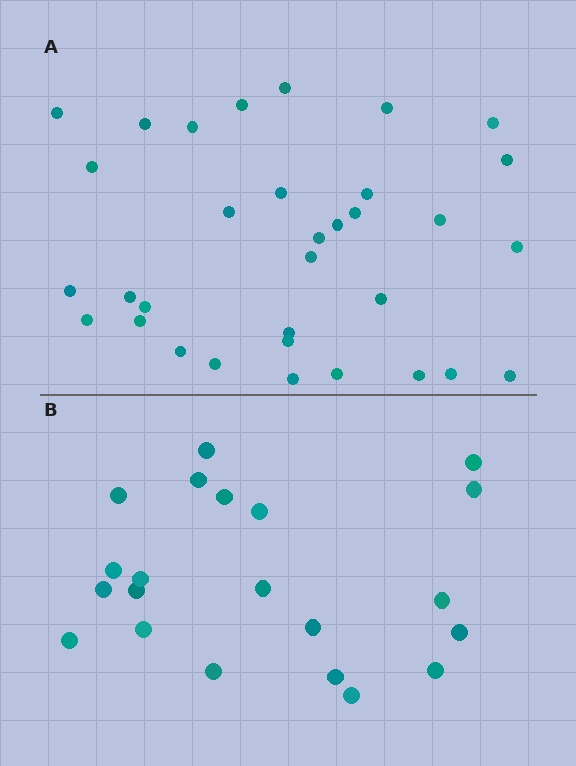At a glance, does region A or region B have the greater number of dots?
Region A (the top region) has more dots.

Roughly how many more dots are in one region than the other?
Region A has roughly 12 or so more dots than region B.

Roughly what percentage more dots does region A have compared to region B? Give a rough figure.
About 55% more.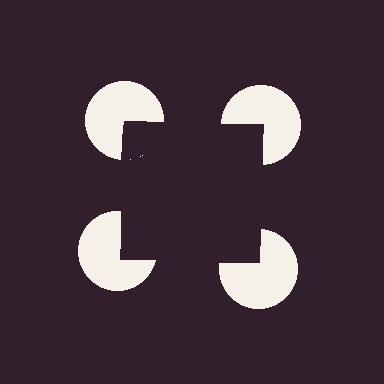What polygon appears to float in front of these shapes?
An illusory square — its edges are inferred from the aligned wedge cuts in the pac-man discs, not physically drawn.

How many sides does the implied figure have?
4 sides.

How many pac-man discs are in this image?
There are 4 — one at each vertex of the illusory square.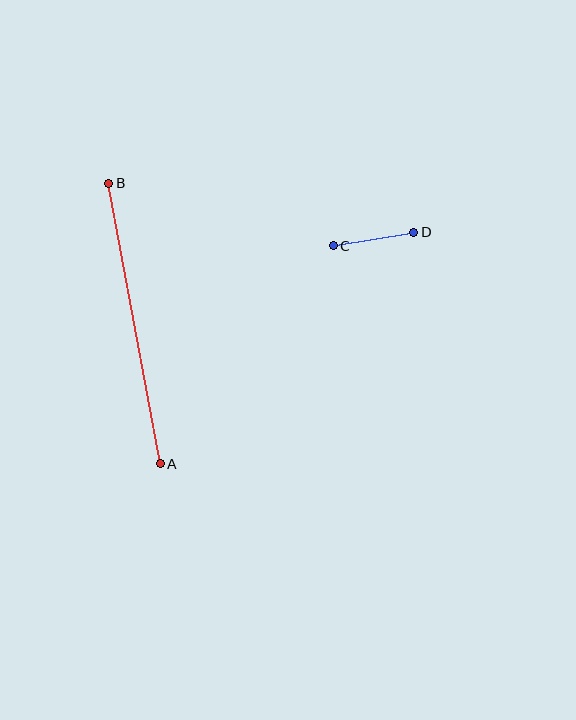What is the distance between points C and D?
The distance is approximately 82 pixels.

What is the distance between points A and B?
The distance is approximately 285 pixels.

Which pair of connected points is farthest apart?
Points A and B are farthest apart.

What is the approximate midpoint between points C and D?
The midpoint is at approximately (374, 239) pixels.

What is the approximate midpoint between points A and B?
The midpoint is at approximately (135, 323) pixels.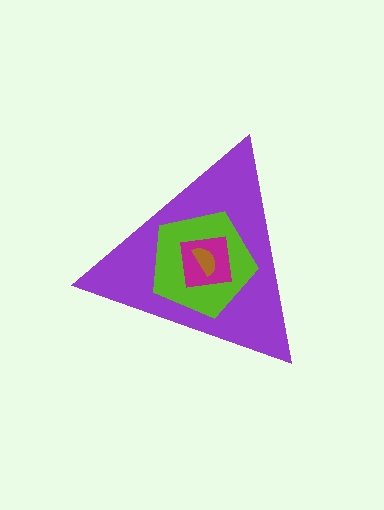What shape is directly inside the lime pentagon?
The magenta square.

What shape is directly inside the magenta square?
The brown semicircle.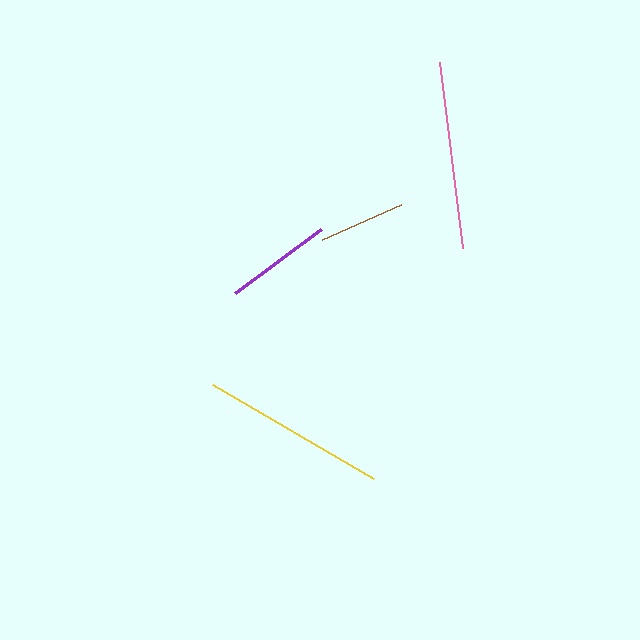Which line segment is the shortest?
The brown line is the shortest at approximately 86 pixels.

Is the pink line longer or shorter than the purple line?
The pink line is longer than the purple line.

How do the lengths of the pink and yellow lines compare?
The pink and yellow lines are approximately the same length.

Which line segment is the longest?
The pink line is the longest at approximately 187 pixels.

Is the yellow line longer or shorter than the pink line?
The pink line is longer than the yellow line.